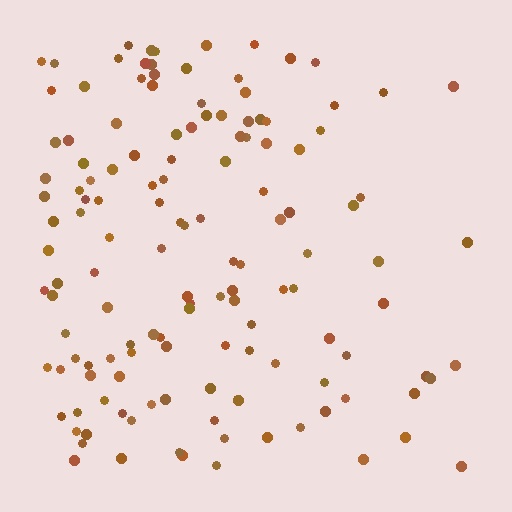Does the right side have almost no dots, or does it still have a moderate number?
Still a moderate number, just noticeably fewer than the left.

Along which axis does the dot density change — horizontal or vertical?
Horizontal.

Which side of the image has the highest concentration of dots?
The left.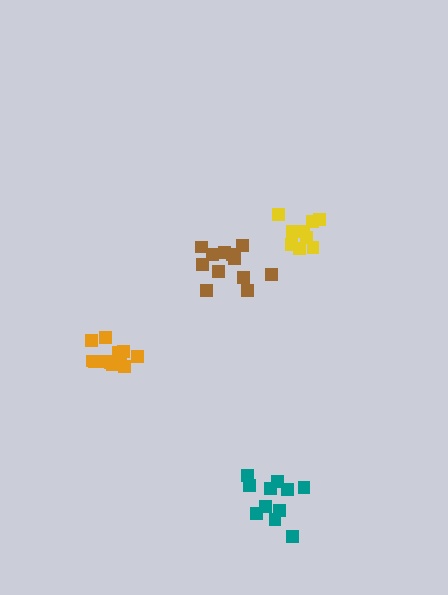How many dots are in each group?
Group 1: 13 dots, Group 2: 9 dots, Group 3: 11 dots, Group 4: 13 dots (46 total).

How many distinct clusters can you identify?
There are 4 distinct clusters.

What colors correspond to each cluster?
The clusters are colored: orange, yellow, teal, brown.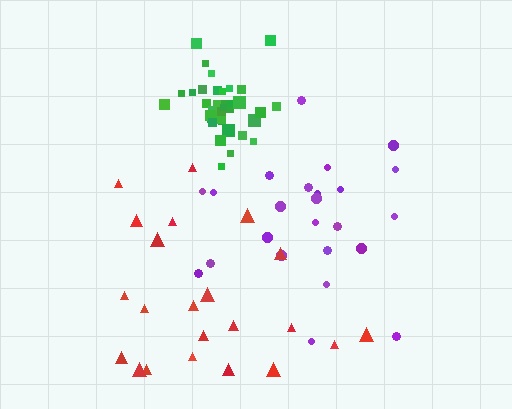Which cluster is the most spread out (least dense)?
Purple.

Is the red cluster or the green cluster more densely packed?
Green.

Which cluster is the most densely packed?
Green.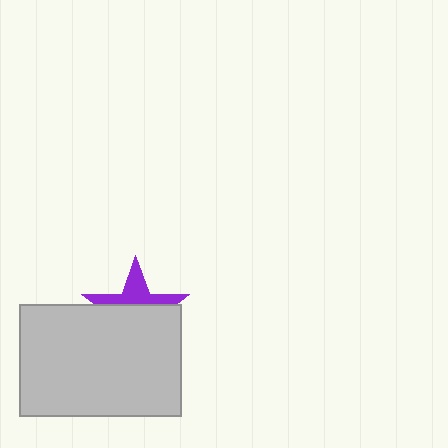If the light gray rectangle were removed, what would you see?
You would see the complete purple star.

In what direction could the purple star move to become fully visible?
The purple star could move up. That would shift it out from behind the light gray rectangle entirely.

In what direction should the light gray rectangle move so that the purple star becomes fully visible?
The light gray rectangle should move down. That is the shortest direction to clear the overlap and leave the purple star fully visible.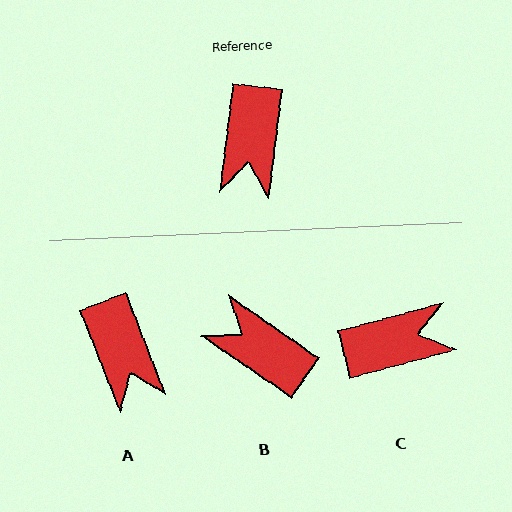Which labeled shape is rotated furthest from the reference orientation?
B, about 117 degrees away.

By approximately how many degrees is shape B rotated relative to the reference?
Approximately 117 degrees clockwise.